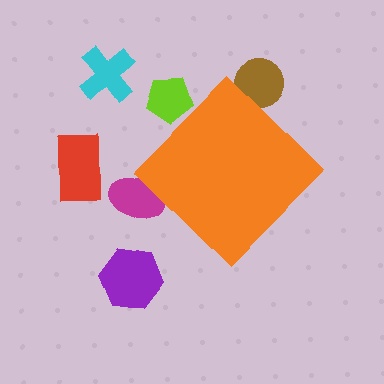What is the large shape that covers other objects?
An orange diamond.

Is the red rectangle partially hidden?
No, the red rectangle is fully visible.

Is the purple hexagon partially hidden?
No, the purple hexagon is fully visible.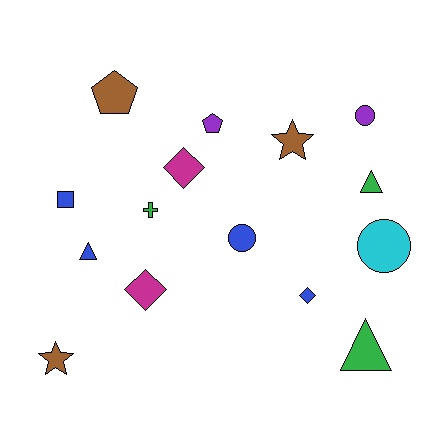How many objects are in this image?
There are 15 objects.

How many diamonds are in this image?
There are 3 diamonds.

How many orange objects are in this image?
There are no orange objects.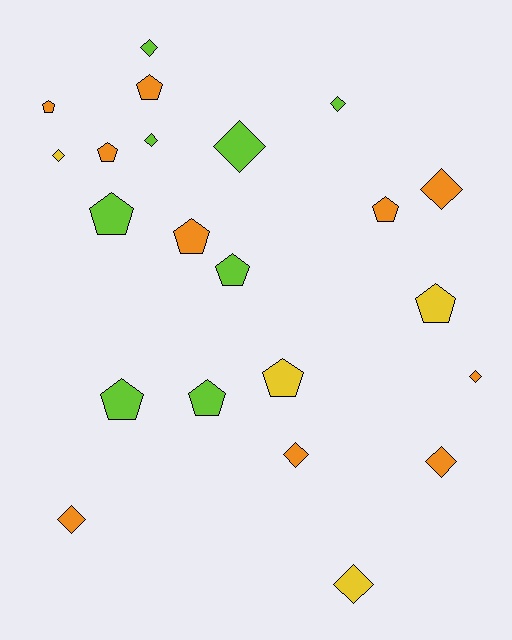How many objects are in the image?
There are 22 objects.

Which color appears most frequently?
Orange, with 10 objects.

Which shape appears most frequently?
Diamond, with 11 objects.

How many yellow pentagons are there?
There are 2 yellow pentagons.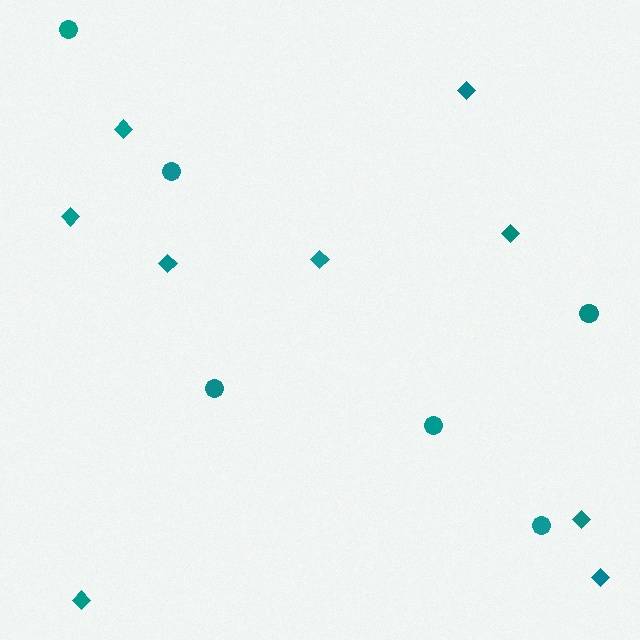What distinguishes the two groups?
There are 2 groups: one group of circles (6) and one group of diamonds (9).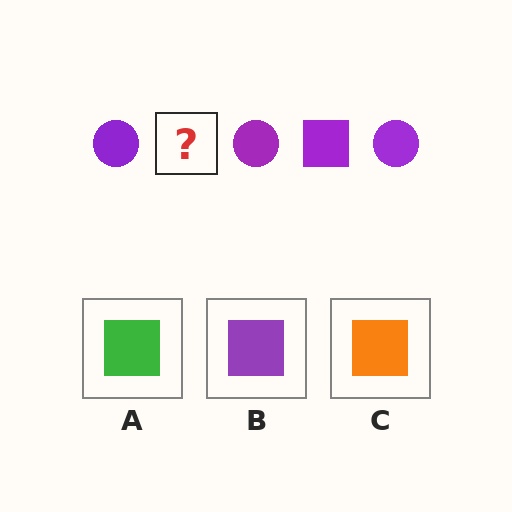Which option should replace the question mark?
Option B.